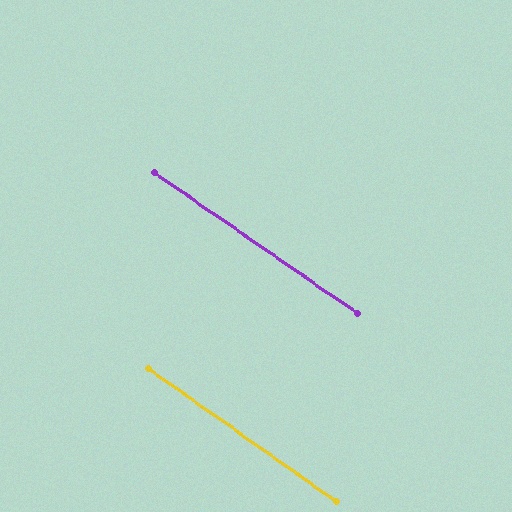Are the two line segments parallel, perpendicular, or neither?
Parallel — their directions differ by only 0.5°.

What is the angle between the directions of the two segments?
Approximately 0 degrees.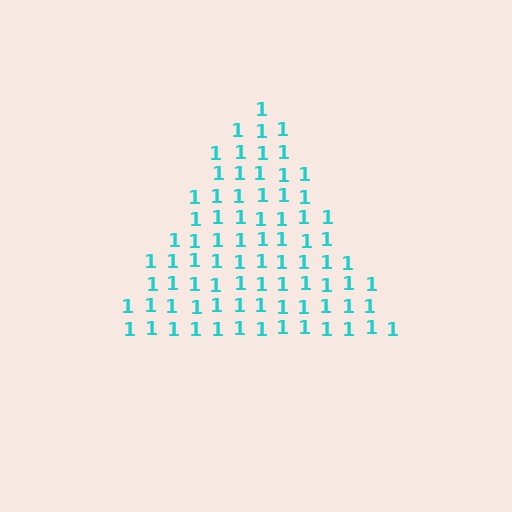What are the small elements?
The small elements are digit 1's.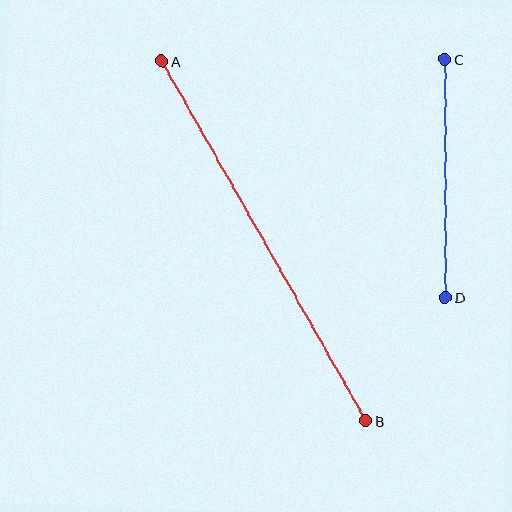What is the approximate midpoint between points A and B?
The midpoint is at approximately (264, 241) pixels.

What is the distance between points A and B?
The distance is approximately 414 pixels.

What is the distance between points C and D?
The distance is approximately 238 pixels.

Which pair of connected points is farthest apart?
Points A and B are farthest apart.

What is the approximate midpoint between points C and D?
The midpoint is at approximately (445, 178) pixels.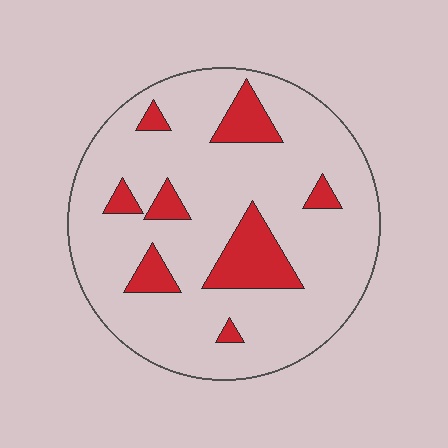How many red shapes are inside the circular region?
8.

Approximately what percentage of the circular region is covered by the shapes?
Approximately 15%.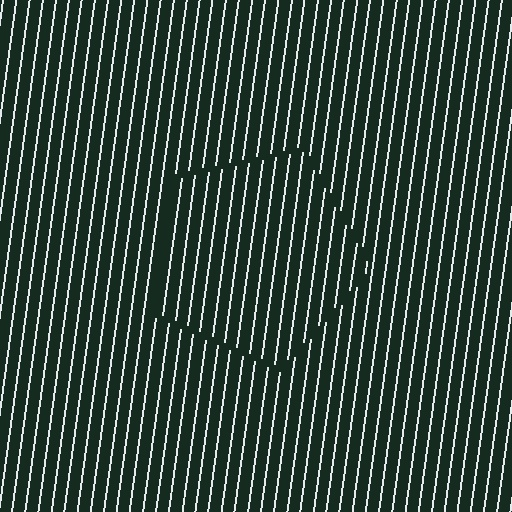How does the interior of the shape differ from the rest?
The interior of the shape contains the same grating, shifted by half a period — the contour is defined by the phase discontinuity where line-ends from the inner and outer gratings abut.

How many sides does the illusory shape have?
5 sides — the line-ends trace a pentagon.